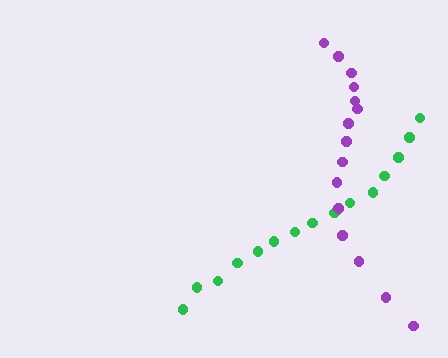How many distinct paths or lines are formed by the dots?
There are 2 distinct paths.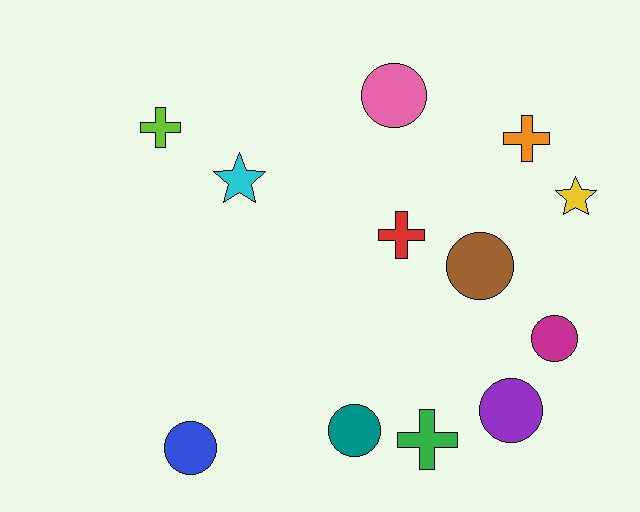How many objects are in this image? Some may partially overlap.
There are 12 objects.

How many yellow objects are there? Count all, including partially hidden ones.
There is 1 yellow object.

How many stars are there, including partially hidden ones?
There are 2 stars.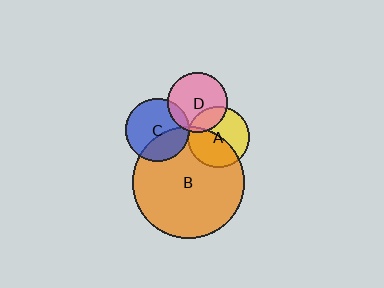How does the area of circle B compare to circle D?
Approximately 3.5 times.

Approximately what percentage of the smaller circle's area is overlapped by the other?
Approximately 45%.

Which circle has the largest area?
Circle B (orange).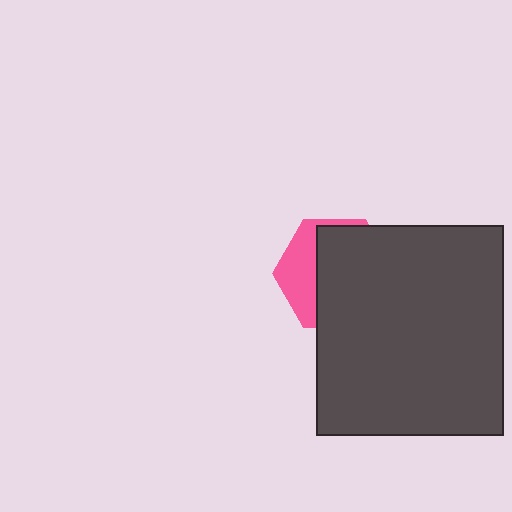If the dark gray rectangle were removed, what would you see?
You would see the complete pink hexagon.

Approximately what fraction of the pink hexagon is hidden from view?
Roughly 67% of the pink hexagon is hidden behind the dark gray rectangle.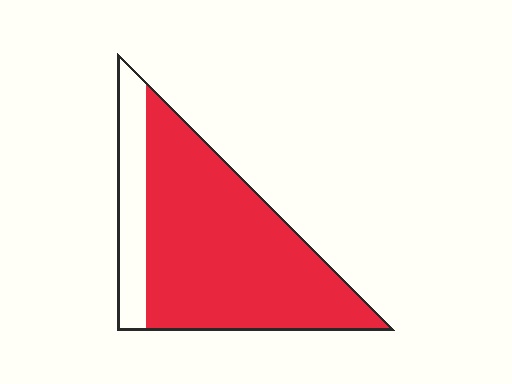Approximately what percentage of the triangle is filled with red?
Approximately 80%.